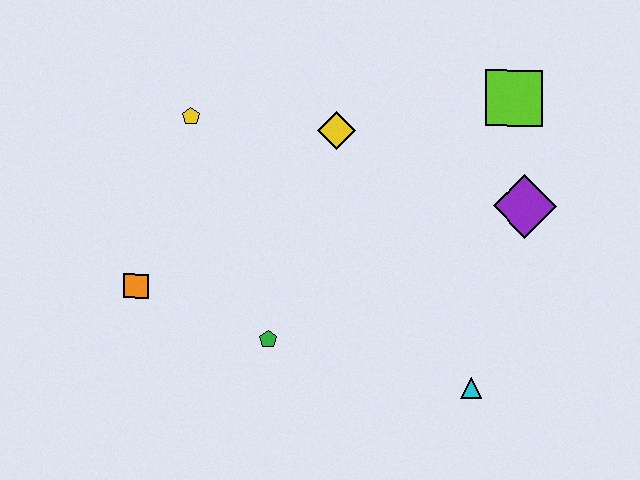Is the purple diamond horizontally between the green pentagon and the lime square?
No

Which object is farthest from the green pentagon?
The lime square is farthest from the green pentagon.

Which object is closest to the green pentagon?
The orange square is closest to the green pentagon.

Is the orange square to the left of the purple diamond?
Yes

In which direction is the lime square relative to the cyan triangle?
The lime square is above the cyan triangle.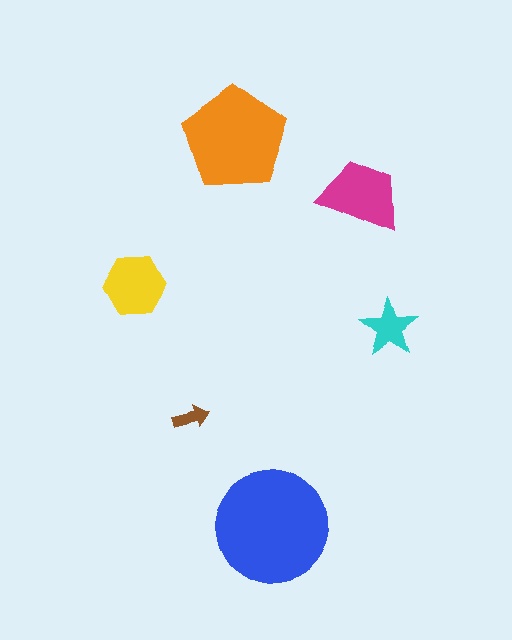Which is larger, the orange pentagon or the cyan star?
The orange pentagon.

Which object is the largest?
The blue circle.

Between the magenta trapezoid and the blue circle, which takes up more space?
The blue circle.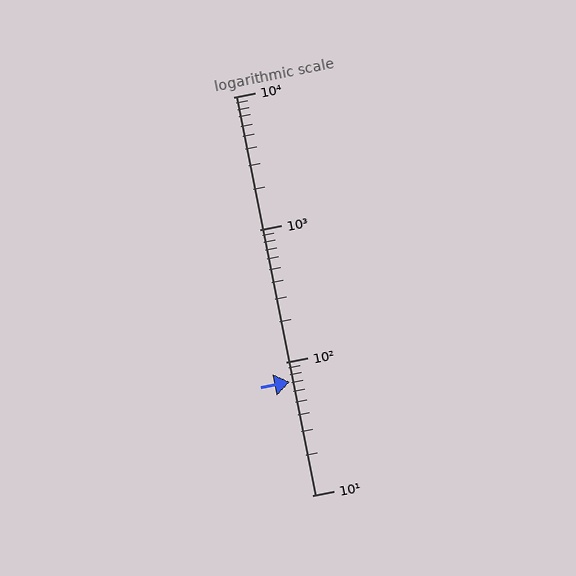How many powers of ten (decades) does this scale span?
The scale spans 3 decades, from 10 to 10000.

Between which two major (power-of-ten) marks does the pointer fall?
The pointer is between 10 and 100.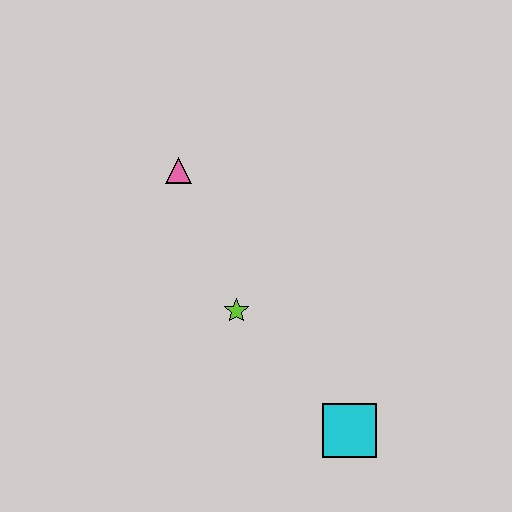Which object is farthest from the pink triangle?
The cyan square is farthest from the pink triangle.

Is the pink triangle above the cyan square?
Yes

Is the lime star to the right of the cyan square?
No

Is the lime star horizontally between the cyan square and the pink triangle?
Yes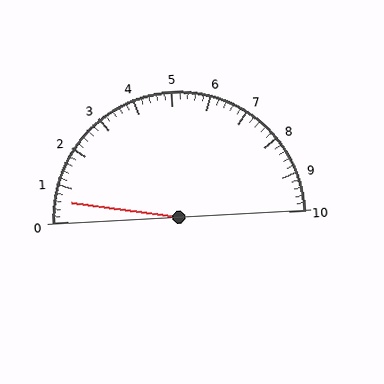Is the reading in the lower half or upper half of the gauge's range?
The reading is in the lower half of the range (0 to 10).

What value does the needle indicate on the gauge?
The needle indicates approximately 0.6.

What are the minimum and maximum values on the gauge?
The gauge ranges from 0 to 10.